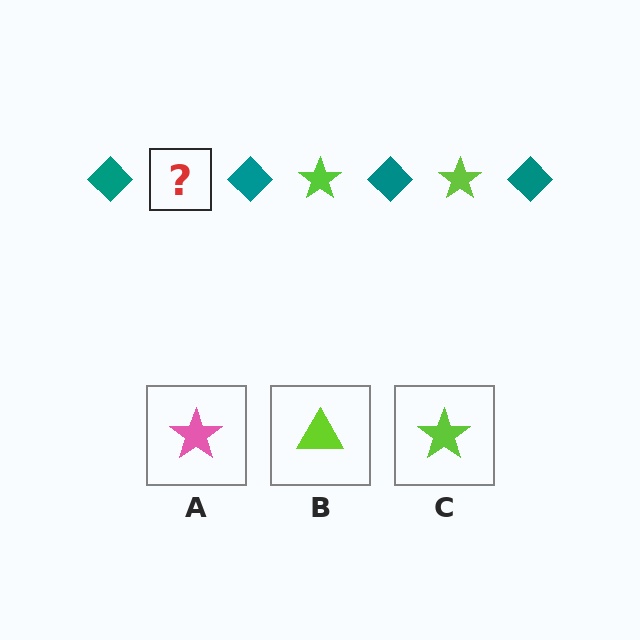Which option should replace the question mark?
Option C.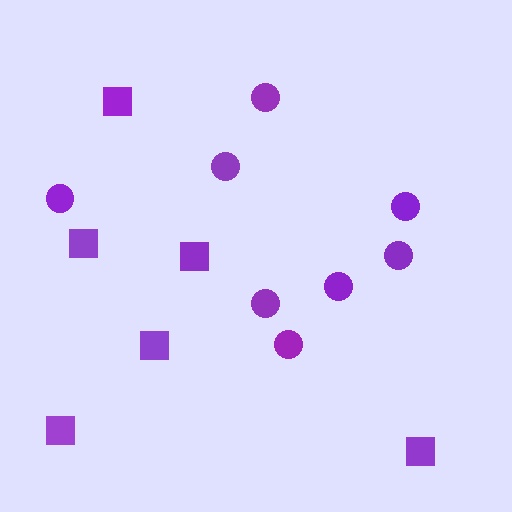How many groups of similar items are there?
There are 2 groups: one group of circles (8) and one group of squares (6).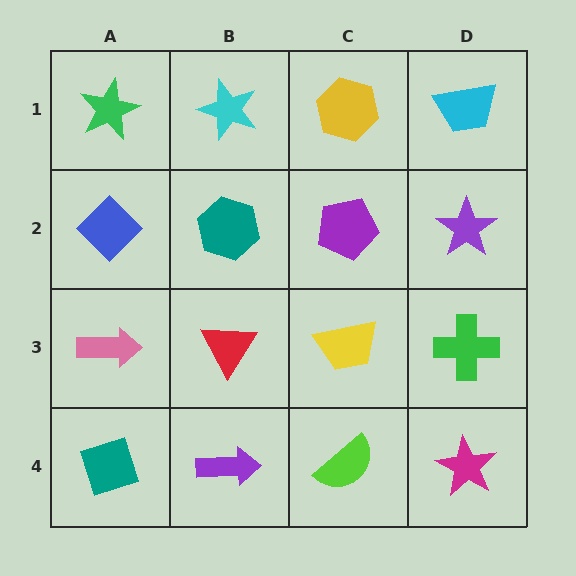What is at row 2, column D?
A purple star.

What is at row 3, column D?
A green cross.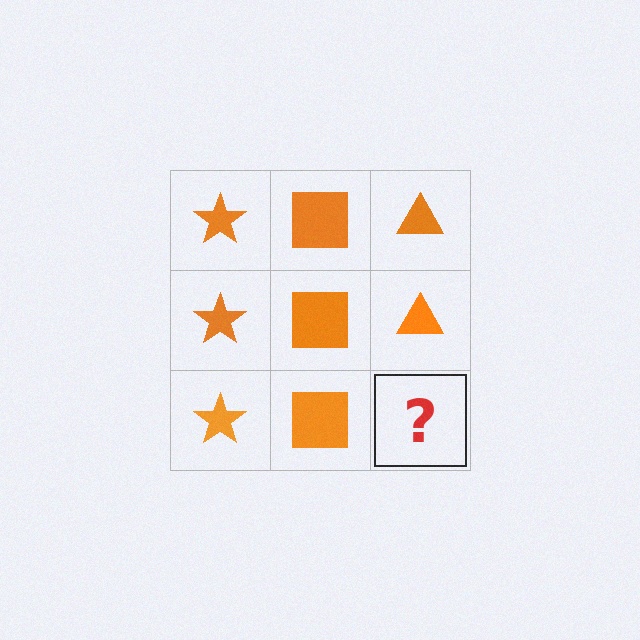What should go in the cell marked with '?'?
The missing cell should contain an orange triangle.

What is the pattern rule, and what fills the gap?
The rule is that each column has a consistent shape. The gap should be filled with an orange triangle.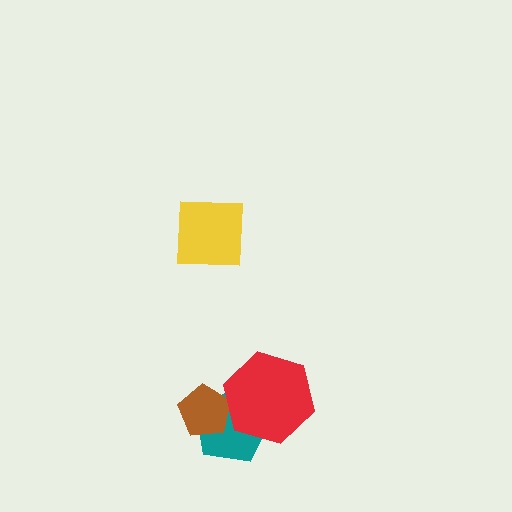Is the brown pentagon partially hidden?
Yes, it is partially covered by another shape.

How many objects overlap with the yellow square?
0 objects overlap with the yellow square.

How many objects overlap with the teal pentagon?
2 objects overlap with the teal pentagon.